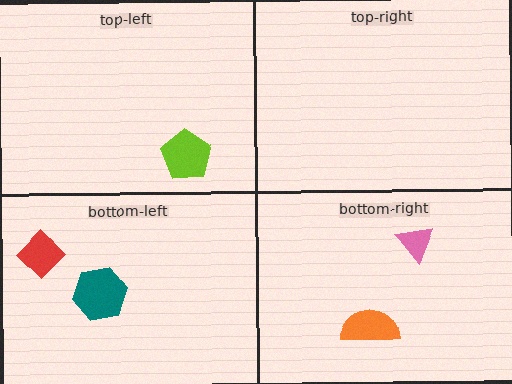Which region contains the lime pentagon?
The top-left region.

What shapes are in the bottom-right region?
The pink triangle, the orange semicircle.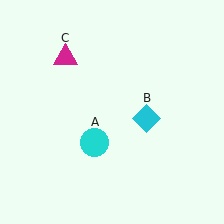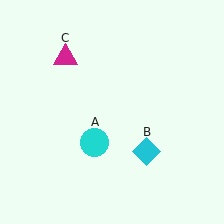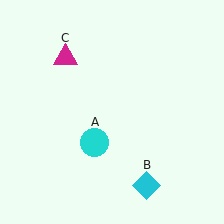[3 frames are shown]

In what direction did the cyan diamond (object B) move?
The cyan diamond (object B) moved down.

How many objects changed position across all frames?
1 object changed position: cyan diamond (object B).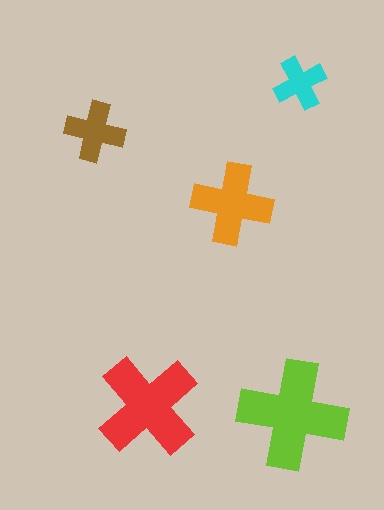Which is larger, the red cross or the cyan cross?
The red one.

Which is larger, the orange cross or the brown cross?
The orange one.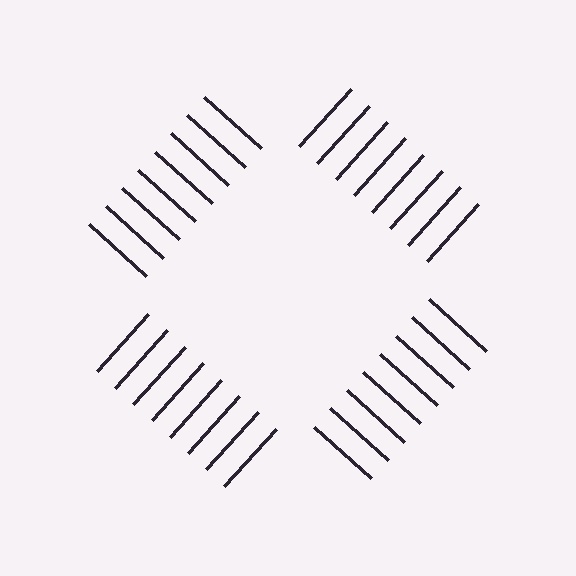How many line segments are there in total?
32 — 8 along each of the 4 edges.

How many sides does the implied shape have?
4 sides — the line-ends trace a square.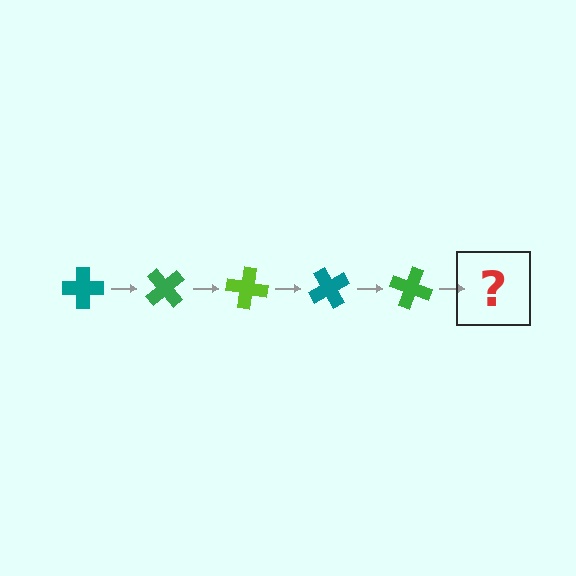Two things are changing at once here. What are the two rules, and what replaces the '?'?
The two rules are that it rotates 50 degrees each step and the color cycles through teal, green, and lime. The '?' should be a lime cross, rotated 250 degrees from the start.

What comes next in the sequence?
The next element should be a lime cross, rotated 250 degrees from the start.